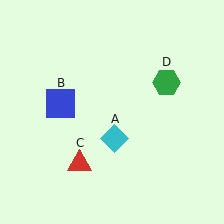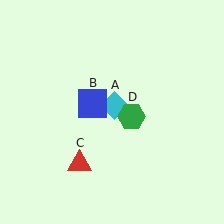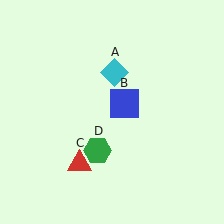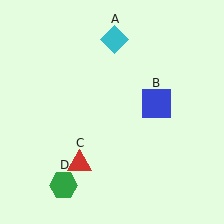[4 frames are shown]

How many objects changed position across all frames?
3 objects changed position: cyan diamond (object A), blue square (object B), green hexagon (object D).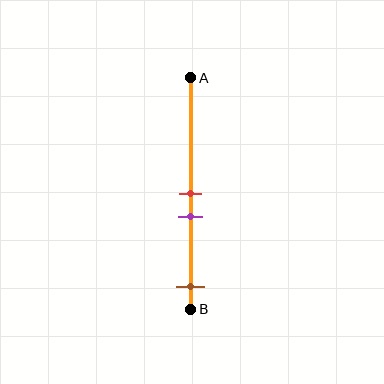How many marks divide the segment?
There are 3 marks dividing the segment.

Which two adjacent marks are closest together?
The red and purple marks are the closest adjacent pair.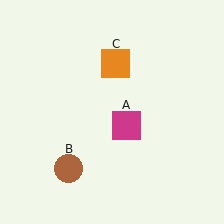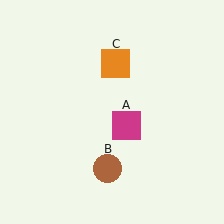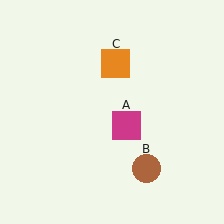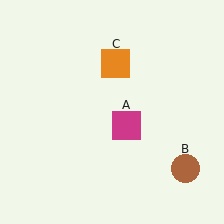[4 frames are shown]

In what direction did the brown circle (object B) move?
The brown circle (object B) moved right.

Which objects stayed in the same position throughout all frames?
Magenta square (object A) and orange square (object C) remained stationary.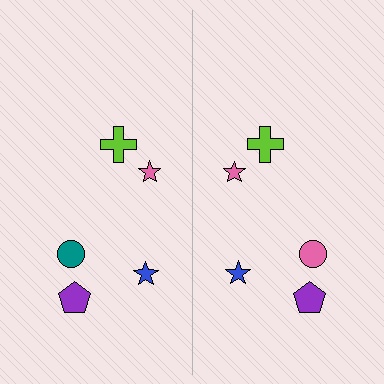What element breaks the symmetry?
The pink circle on the right side breaks the symmetry — its mirror counterpart is teal.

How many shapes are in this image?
There are 10 shapes in this image.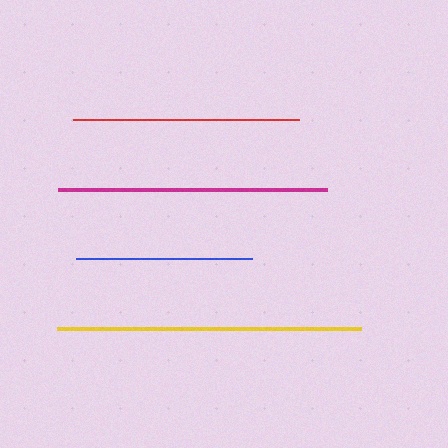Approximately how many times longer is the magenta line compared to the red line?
The magenta line is approximately 1.2 times the length of the red line.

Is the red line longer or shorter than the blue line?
The red line is longer than the blue line.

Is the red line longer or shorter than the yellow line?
The yellow line is longer than the red line.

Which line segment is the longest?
The yellow line is the longest at approximately 304 pixels.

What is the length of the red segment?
The red segment is approximately 226 pixels long.